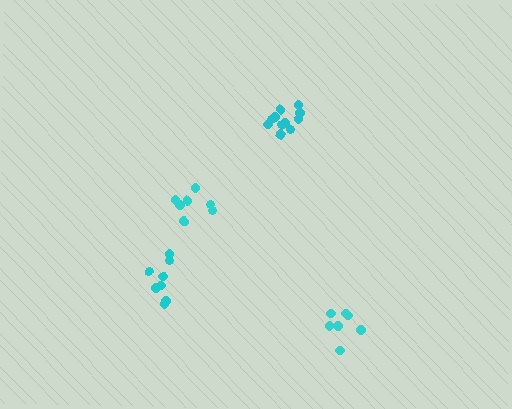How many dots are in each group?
Group 1: 7 dots, Group 2: 8 dots, Group 3: 7 dots, Group 4: 11 dots (33 total).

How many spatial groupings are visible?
There are 4 spatial groupings.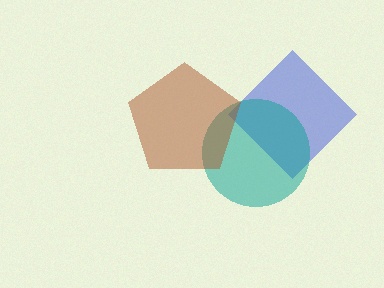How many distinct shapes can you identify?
There are 3 distinct shapes: a blue diamond, a teal circle, a brown pentagon.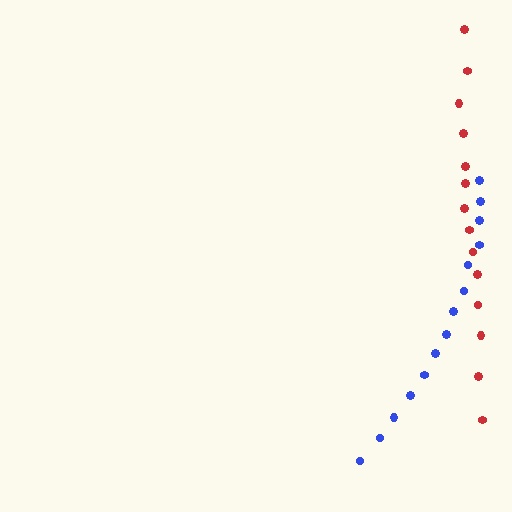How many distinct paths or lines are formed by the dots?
There are 2 distinct paths.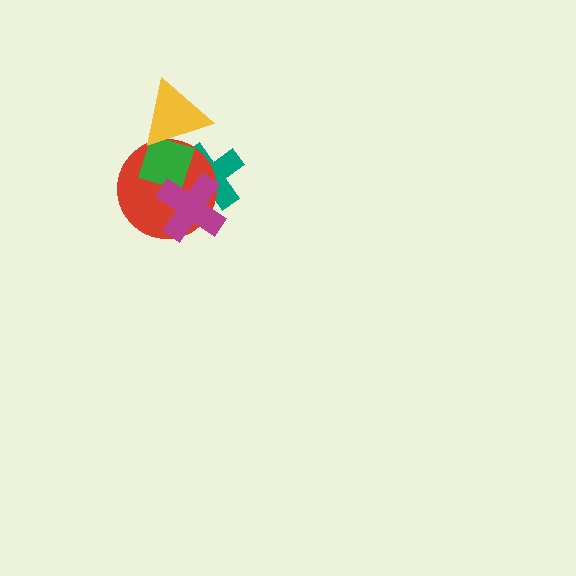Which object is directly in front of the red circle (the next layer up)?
The green diamond is directly in front of the red circle.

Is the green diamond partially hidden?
Yes, it is partially covered by another shape.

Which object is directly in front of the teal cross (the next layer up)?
The red circle is directly in front of the teal cross.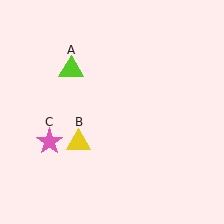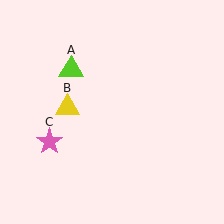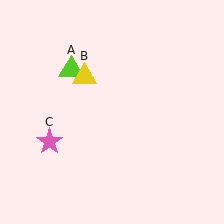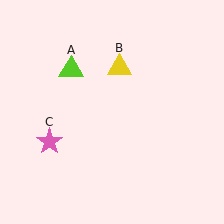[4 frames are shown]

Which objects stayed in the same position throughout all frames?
Lime triangle (object A) and pink star (object C) remained stationary.